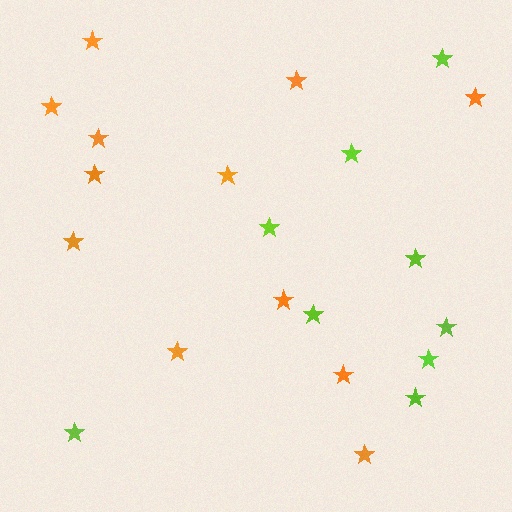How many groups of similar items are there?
There are 2 groups: one group of lime stars (9) and one group of orange stars (12).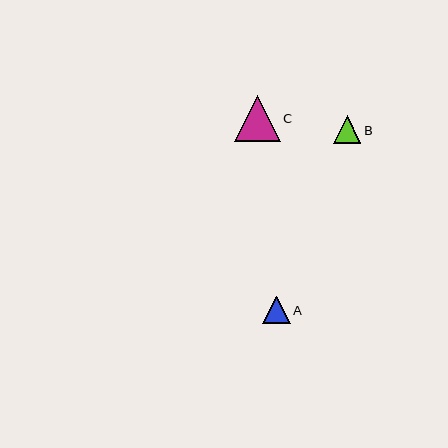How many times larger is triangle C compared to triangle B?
Triangle C is approximately 1.7 times the size of triangle B.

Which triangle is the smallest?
Triangle B is the smallest with a size of approximately 27 pixels.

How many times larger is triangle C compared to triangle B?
Triangle C is approximately 1.7 times the size of triangle B.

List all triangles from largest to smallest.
From largest to smallest: C, A, B.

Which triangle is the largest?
Triangle C is the largest with a size of approximately 46 pixels.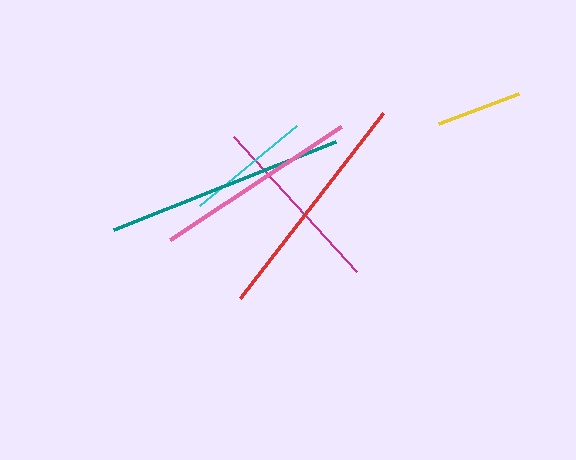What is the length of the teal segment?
The teal segment is approximately 238 pixels long.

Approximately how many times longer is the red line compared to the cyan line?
The red line is approximately 1.9 times the length of the cyan line.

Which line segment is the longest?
The teal line is the longest at approximately 238 pixels.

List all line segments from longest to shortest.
From longest to shortest: teal, red, pink, magenta, cyan, yellow.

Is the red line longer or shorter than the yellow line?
The red line is longer than the yellow line.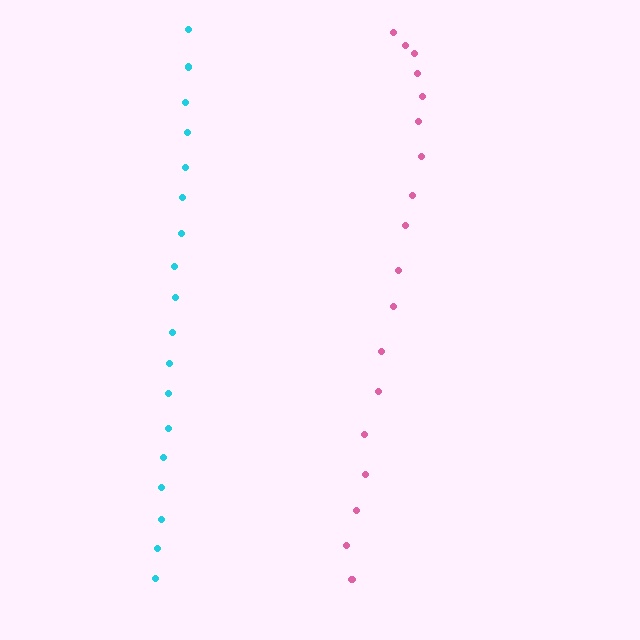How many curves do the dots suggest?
There are 2 distinct paths.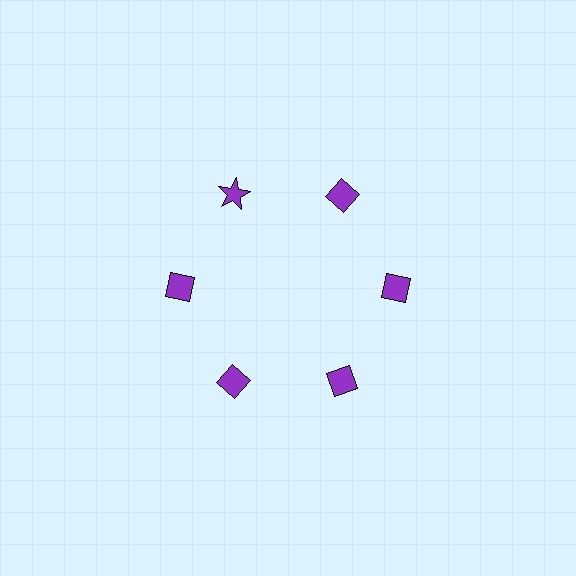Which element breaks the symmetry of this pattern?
The purple star at roughly the 11 o'clock position breaks the symmetry. All other shapes are purple diamonds.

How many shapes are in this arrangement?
There are 6 shapes arranged in a ring pattern.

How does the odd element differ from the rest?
It has a different shape: star instead of diamond.